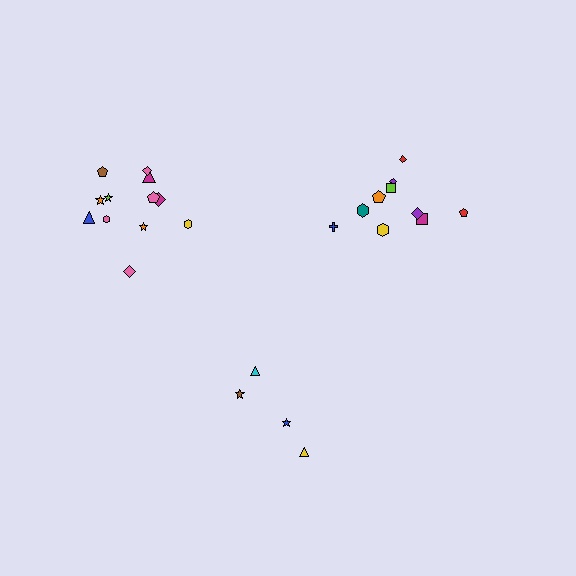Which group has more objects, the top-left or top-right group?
The top-left group.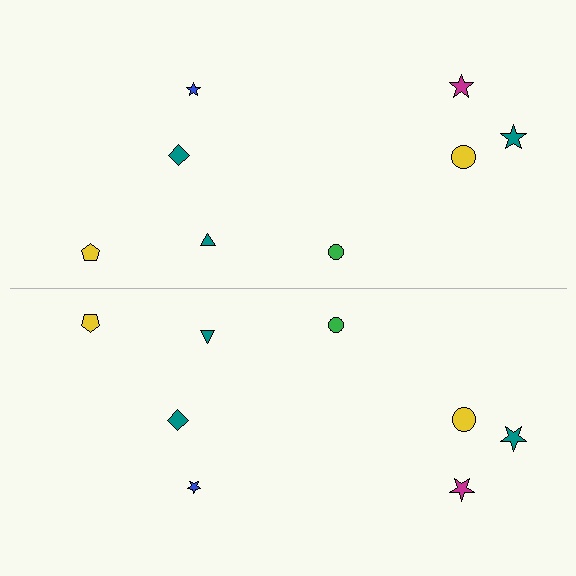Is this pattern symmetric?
Yes, this pattern has bilateral (reflection) symmetry.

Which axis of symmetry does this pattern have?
The pattern has a horizontal axis of symmetry running through the center of the image.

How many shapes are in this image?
There are 16 shapes in this image.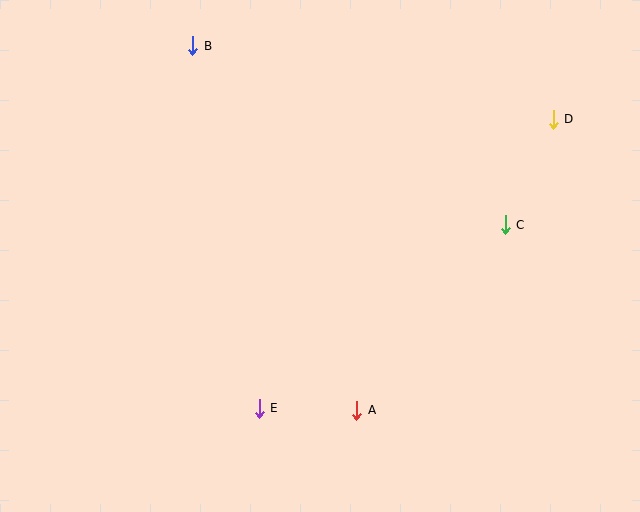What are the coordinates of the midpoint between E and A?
The midpoint between E and A is at (308, 409).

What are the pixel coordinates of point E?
Point E is at (259, 408).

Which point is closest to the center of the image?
Point A at (357, 410) is closest to the center.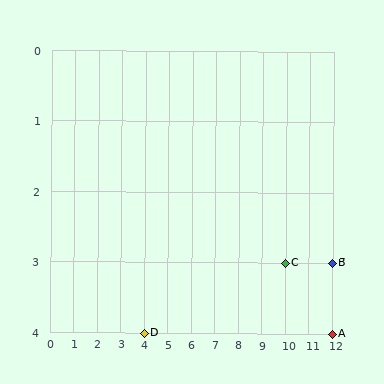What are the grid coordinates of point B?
Point B is at grid coordinates (12, 3).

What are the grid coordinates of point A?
Point A is at grid coordinates (12, 4).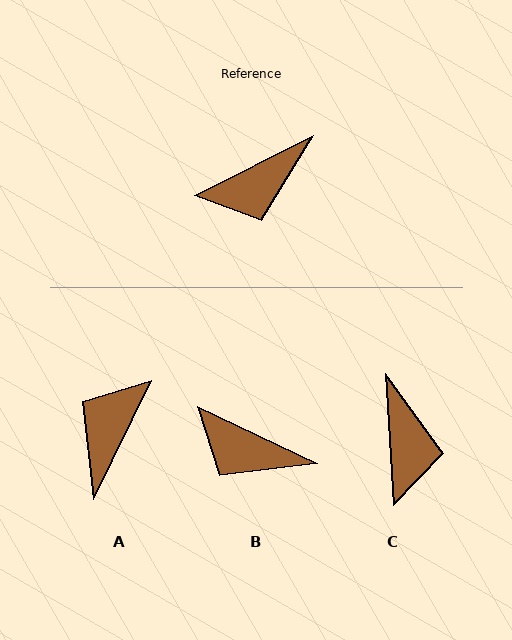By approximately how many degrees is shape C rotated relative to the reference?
Approximately 67 degrees counter-clockwise.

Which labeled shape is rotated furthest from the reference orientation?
A, about 142 degrees away.